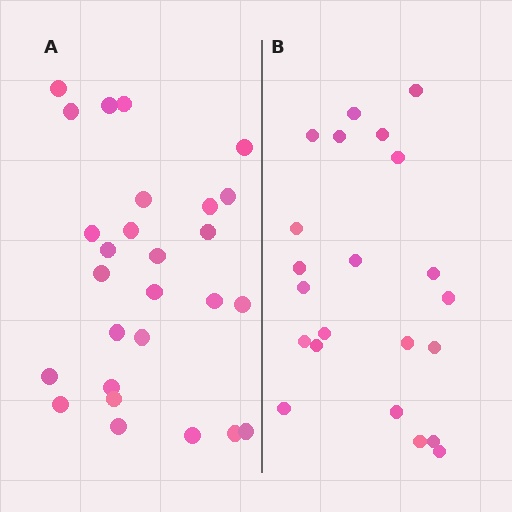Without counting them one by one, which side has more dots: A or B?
Region A (the left region) has more dots.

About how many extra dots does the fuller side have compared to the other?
Region A has about 5 more dots than region B.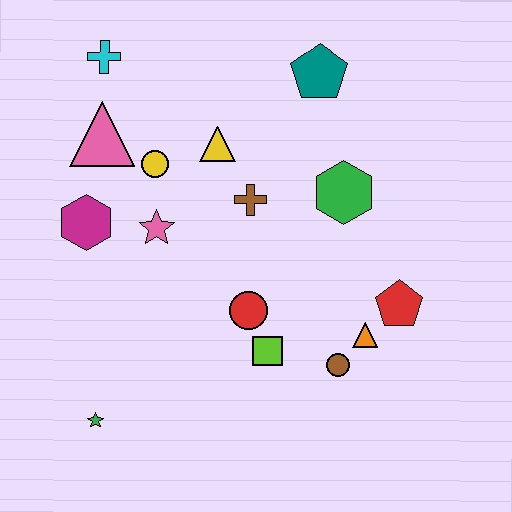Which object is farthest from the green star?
The teal pentagon is farthest from the green star.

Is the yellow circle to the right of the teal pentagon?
No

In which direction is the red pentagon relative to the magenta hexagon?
The red pentagon is to the right of the magenta hexagon.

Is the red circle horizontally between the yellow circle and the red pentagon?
Yes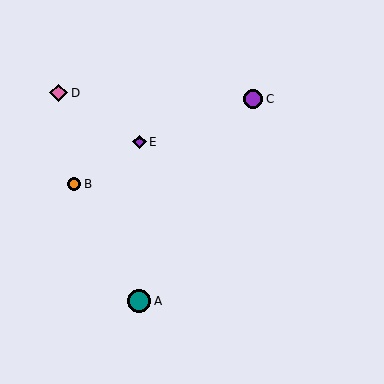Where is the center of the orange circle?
The center of the orange circle is at (74, 184).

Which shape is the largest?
The teal circle (labeled A) is the largest.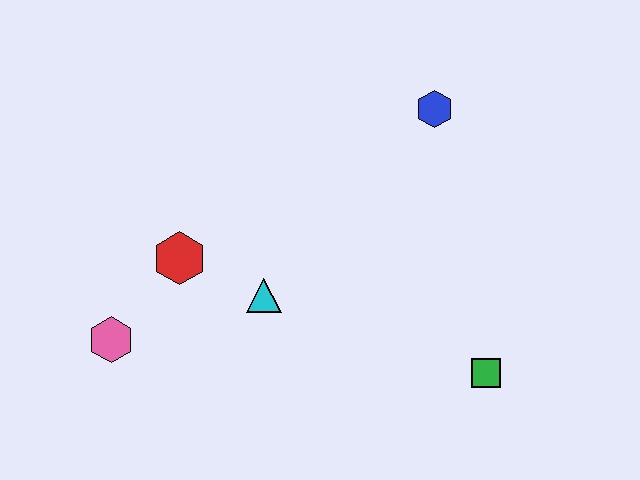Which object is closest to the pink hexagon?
The red hexagon is closest to the pink hexagon.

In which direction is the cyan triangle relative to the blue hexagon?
The cyan triangle is below the blue hexagon.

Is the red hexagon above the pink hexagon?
Yes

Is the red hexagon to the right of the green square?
No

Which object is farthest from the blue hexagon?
The pink hexagon is farthest from the blue hexagon.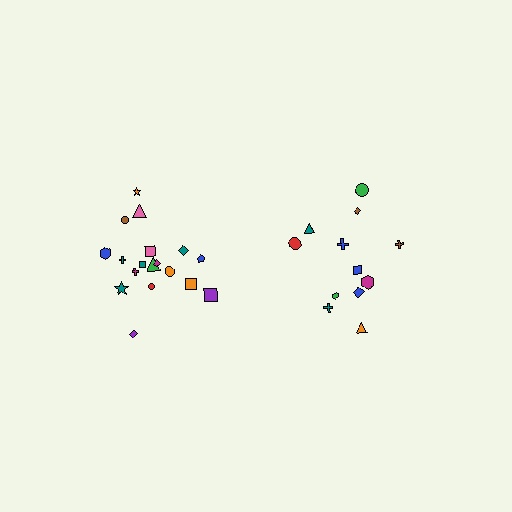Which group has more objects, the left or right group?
The left group.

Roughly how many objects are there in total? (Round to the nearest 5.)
Roughly 30 objects in total.